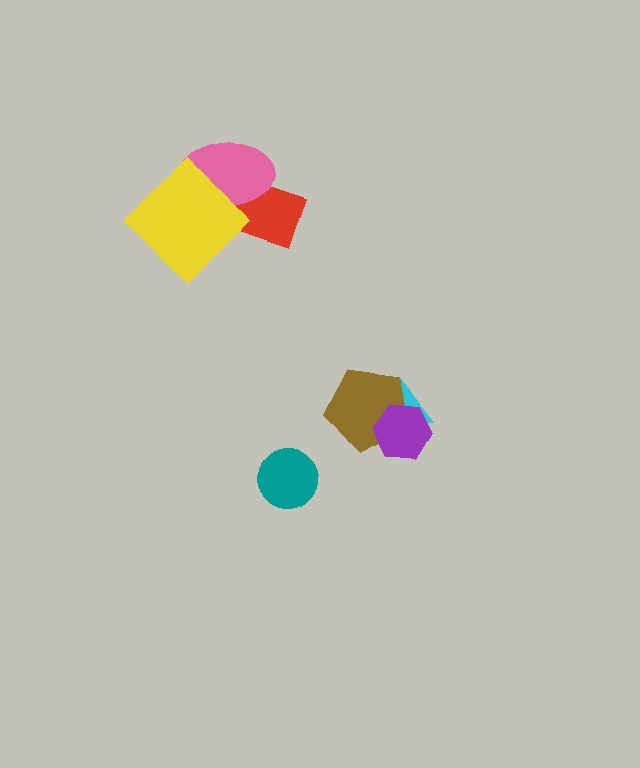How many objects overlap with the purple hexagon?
2 objects overlap with the purple hexagon.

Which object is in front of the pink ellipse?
The yellow diamond is in front of the pink ellipse.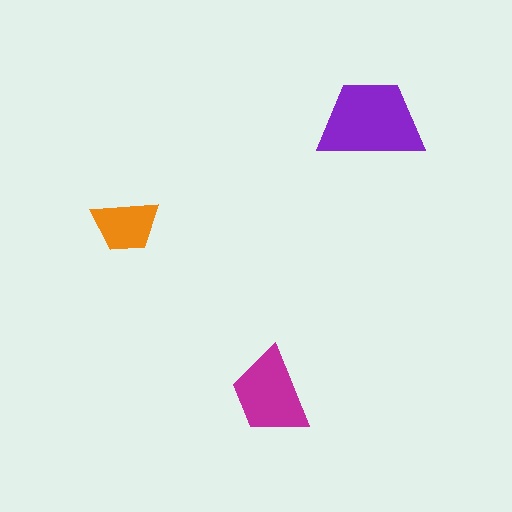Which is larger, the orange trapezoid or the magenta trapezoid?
The magenta one.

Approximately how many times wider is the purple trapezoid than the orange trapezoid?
About 1.5 times wider.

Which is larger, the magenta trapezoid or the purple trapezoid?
The purple one.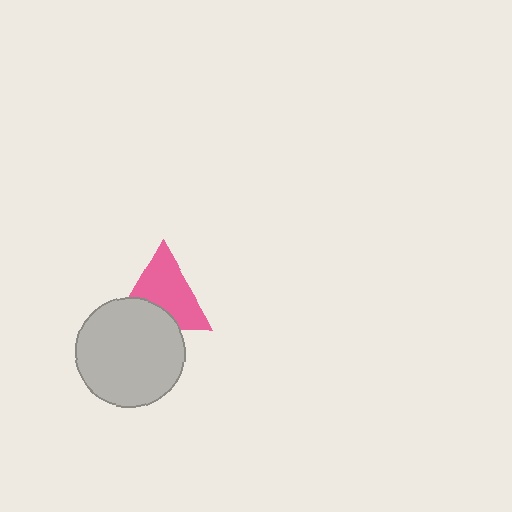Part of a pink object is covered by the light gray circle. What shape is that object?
It is a triangle.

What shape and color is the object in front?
The object in front is a light gray circle.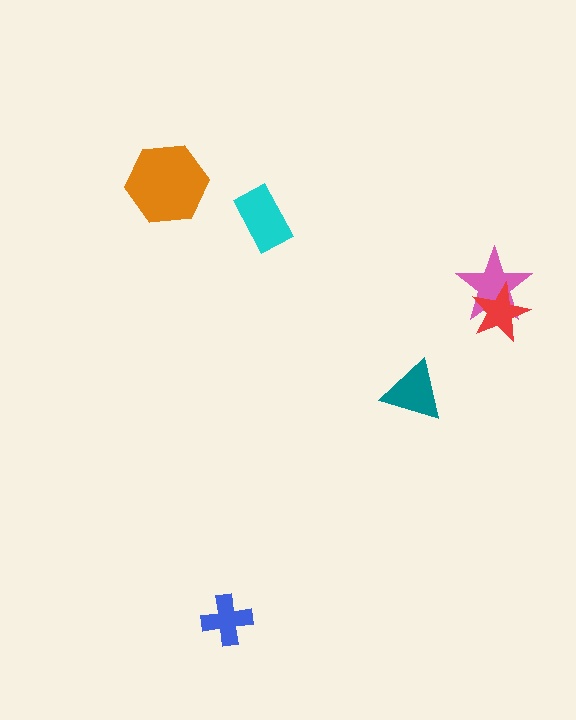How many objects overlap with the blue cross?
0 objects overlap with the blue cross.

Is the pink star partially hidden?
Yes, it is partially covered by another shape.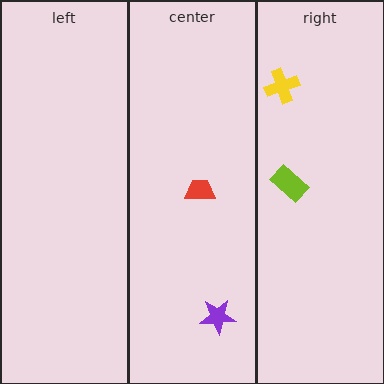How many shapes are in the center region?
2.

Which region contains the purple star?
The center region.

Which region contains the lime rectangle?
The right region.